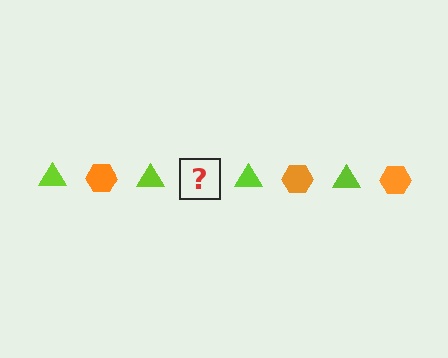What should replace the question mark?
The question mark should be replaced with an orange hexagon.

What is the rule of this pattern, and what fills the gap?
The rule is that the pattern alternates between lime triangle and orange hexagon. The gap should be filled with an orange hexagon.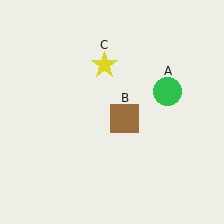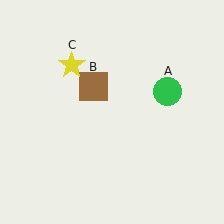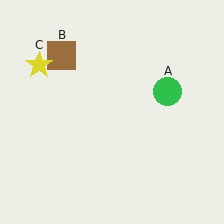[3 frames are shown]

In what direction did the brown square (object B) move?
The brown square (object B) moved up and to the left.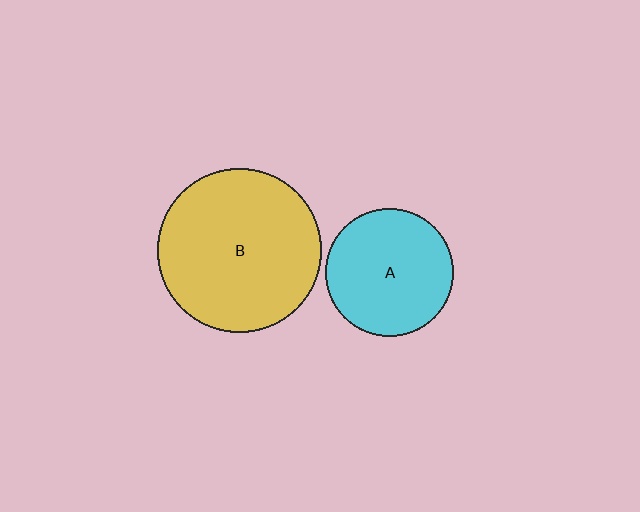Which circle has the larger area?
Circle B (yellow).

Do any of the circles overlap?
No, none of the circles overlap.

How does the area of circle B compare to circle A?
Approximately 1.6 times.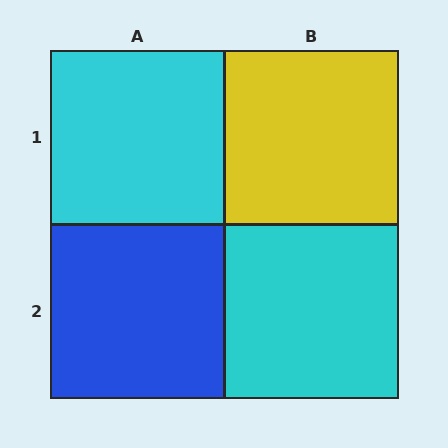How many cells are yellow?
1 cell is yellow.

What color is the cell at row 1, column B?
Yellow.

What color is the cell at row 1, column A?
Cyan.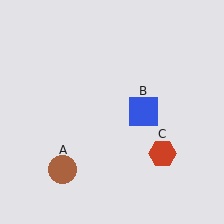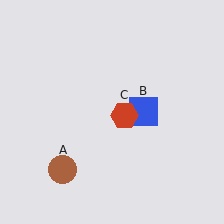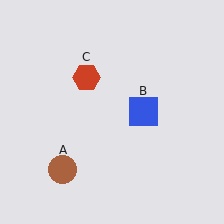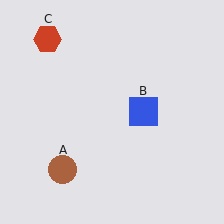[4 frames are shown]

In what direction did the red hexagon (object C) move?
The red hexagon (object C) moved up and to the left.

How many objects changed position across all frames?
1 object changed position: red hexagon (object C).